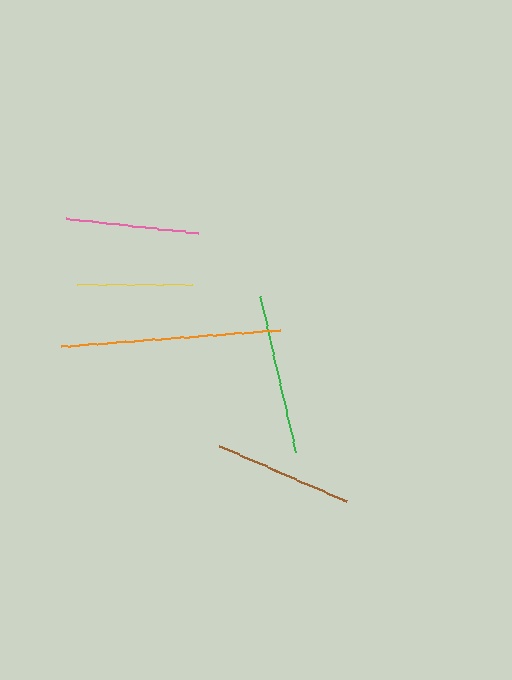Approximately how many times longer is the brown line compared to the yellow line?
The brown line is approximately 1.2 times the length of the yellow line.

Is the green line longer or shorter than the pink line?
The green line is longer than the pink line.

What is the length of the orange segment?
The orange segment is approximately 221 pixels long.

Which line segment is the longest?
The orange line is the longest at approximately 221 pixels.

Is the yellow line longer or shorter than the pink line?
The pink line is longer than the yellow line.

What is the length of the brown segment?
The brown segment is approximately 139 pixels long.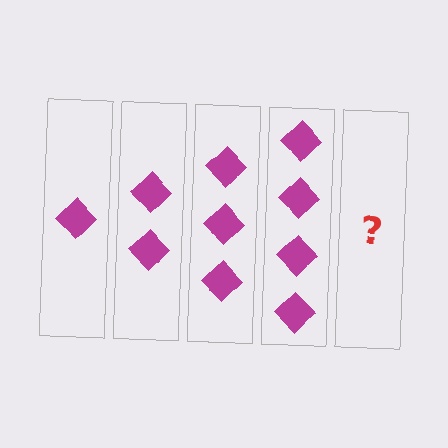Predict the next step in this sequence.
The next step is 5 diamonds.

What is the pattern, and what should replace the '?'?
The pattern is that each step adds one more diamond. The '?' should be 5 diamonds.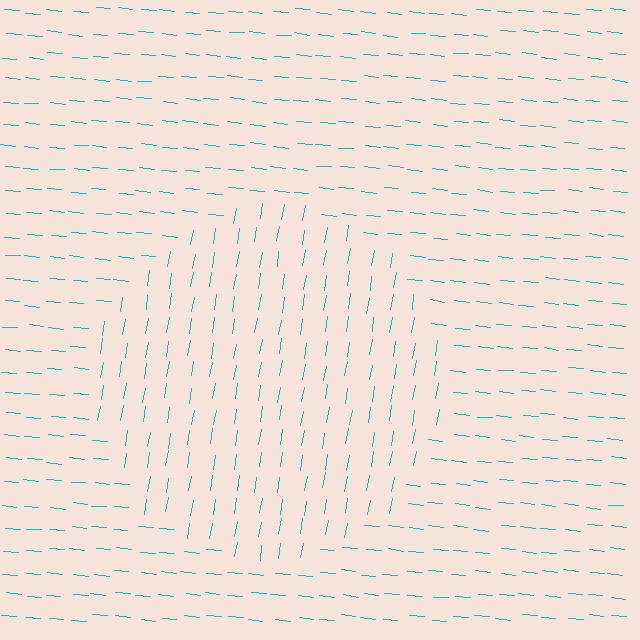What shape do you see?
I see a circle.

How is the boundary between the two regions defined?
The boundary is defined purely by a change in line orientation (approximately 86 degrees difference). All lines are the same color and thickness.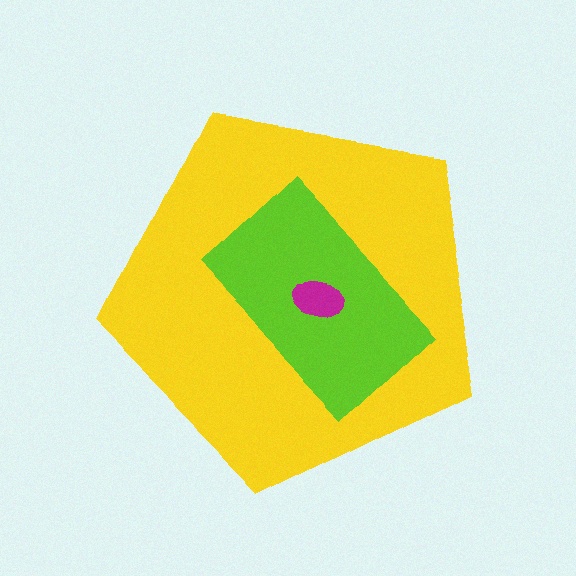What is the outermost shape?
The yellow pentagon.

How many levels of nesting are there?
3.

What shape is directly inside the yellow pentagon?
The lime rectangle.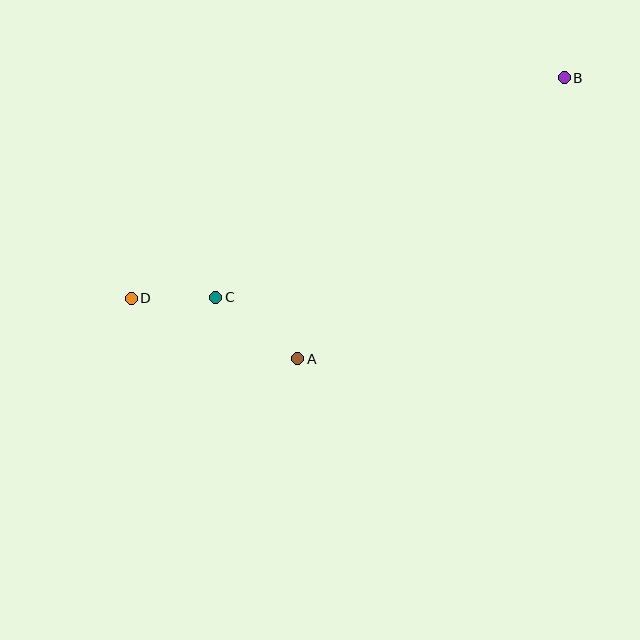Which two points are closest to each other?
Points C and D are closest to each other.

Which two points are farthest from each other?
Points B and D are farthest from each other.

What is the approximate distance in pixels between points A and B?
The distance between A and B is approximately 387 pixels.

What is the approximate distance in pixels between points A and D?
The distance between A and D is approximately 177 pixels.